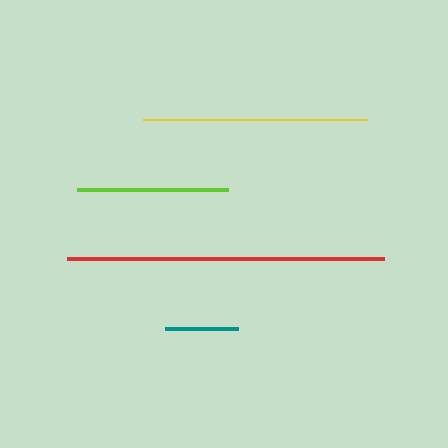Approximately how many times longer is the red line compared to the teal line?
The red line is approximately 4.4 times the length of the teal line.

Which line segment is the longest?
The red line is the longest at approximately 317 pixels.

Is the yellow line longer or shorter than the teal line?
The yellow line is longer than the teal line.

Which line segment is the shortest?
The teal line is the shortest at approximately 73 pixels.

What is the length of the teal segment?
The teal segment is approximately 73 pixels long.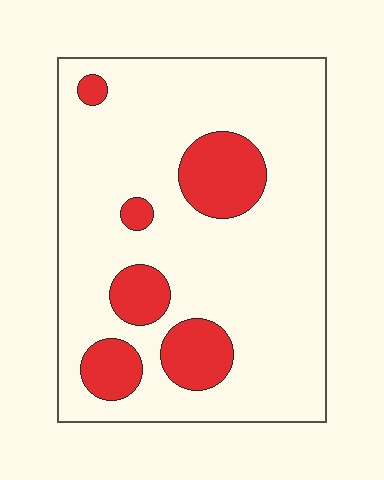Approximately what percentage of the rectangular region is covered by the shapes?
Approximately 20%.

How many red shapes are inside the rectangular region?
6.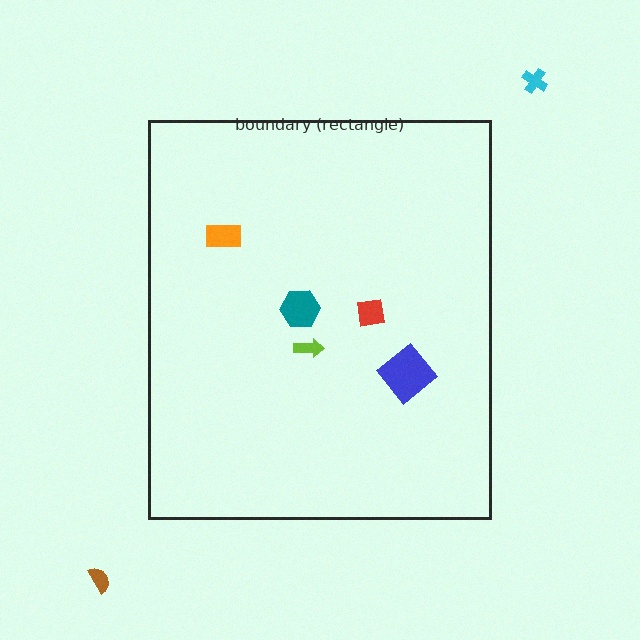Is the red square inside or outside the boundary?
Inside.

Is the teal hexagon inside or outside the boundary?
Inside.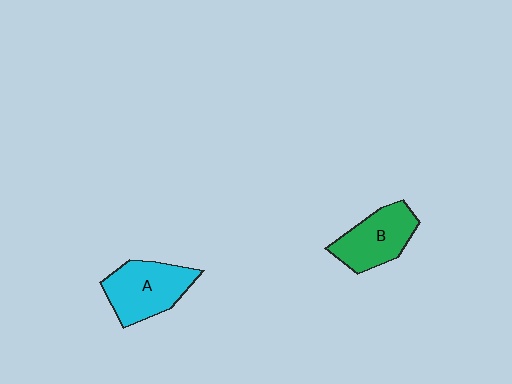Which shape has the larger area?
Shape A (cyan).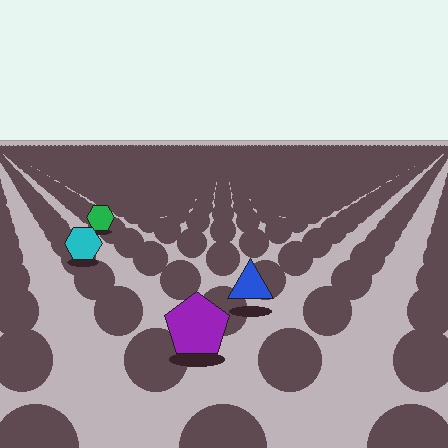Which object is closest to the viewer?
The purple pentagon is closest. The texture marks near it are larger and more spread out.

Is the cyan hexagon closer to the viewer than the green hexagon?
Yes. The cyan hexagon is closer — you can tell from the texture gradient: the ground texture is coarser near it.